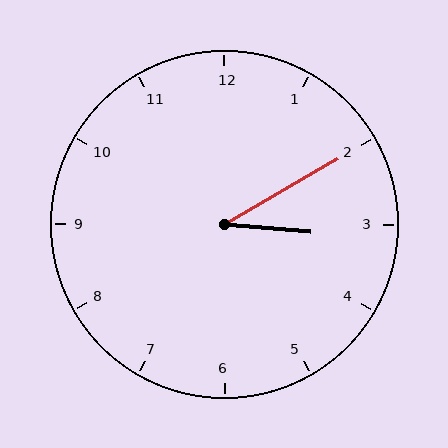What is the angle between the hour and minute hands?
Approximately 35 degrees.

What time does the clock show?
3:10.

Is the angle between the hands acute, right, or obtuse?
It is acute.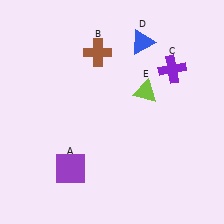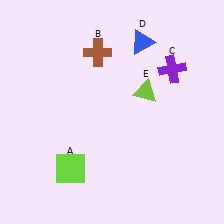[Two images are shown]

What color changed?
The square (A) changed from purple in Image 1 to lime in Image 2.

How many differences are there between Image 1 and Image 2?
There is 1 difference between the two images.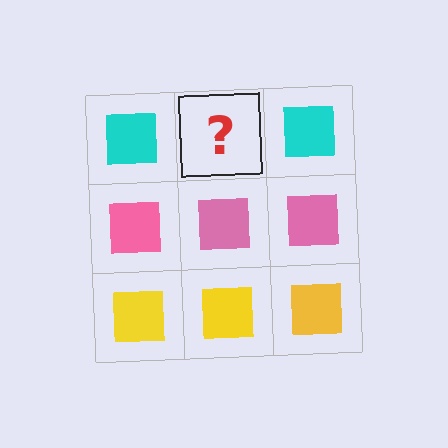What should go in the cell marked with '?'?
The missing cell should contain a cyan square.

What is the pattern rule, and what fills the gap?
The rule is that each row has a consistent color. The gap should be filled with a cyan square.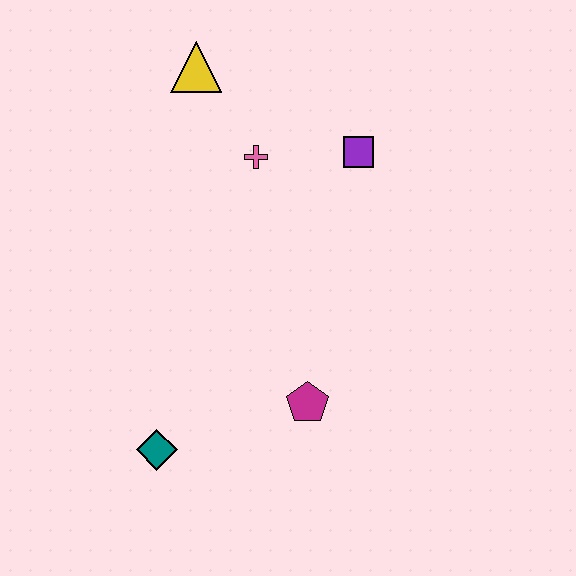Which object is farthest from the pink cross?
The teal diamond is farthest from the pink cross.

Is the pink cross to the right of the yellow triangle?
Yes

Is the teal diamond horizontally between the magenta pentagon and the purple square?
No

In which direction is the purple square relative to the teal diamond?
The purple square is above the teal diamond.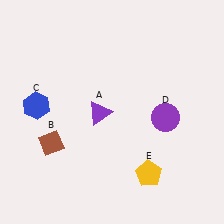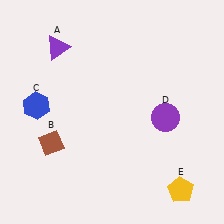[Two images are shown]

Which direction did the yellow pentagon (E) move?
The yellow pentagon (E) moved right.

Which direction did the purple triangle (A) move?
The purple triangle (A) moved up.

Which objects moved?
The objects that moved are: the purple triangle (A), the yellow pentagon (E).